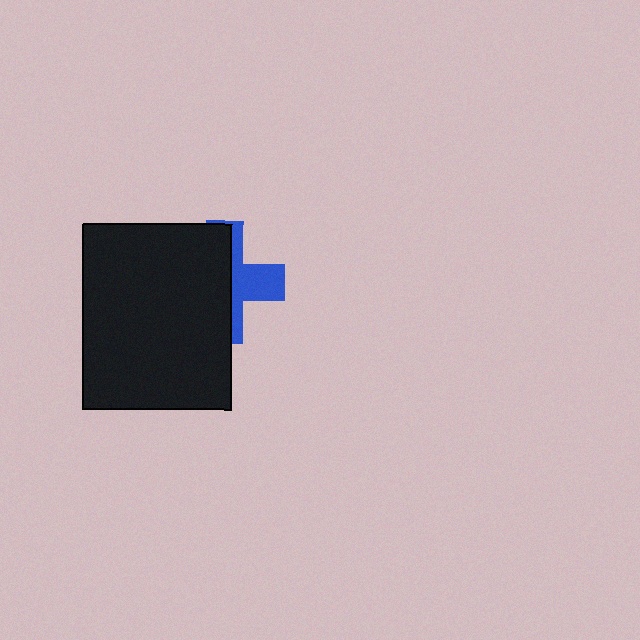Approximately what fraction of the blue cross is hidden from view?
Roughly 60% of the blue cross is hidden behind the black rectangle.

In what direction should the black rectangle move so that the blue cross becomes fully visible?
The black rectangle should move left. That is the shortest direction to clear the overlap and leave the blue cross fully visible.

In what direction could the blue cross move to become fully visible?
The blue cross could move right. That would shift it out from behind the black rectangle entirely.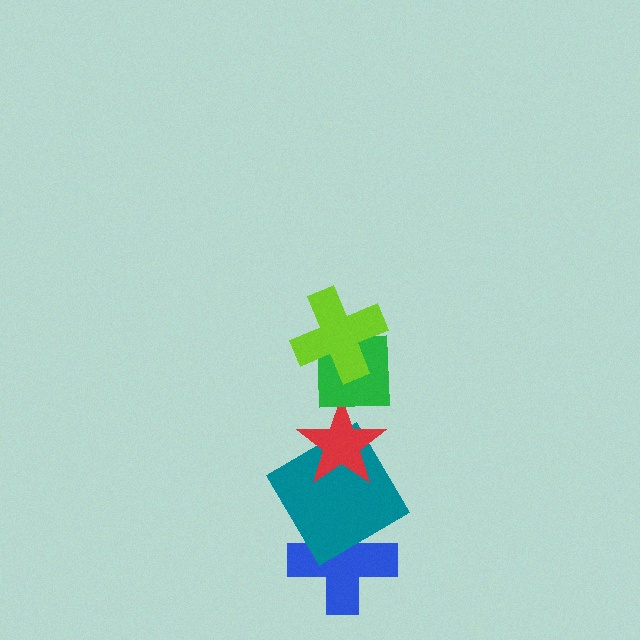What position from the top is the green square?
The green square is 2nd from the top.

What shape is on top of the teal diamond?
The red star is on top of the teal diamond.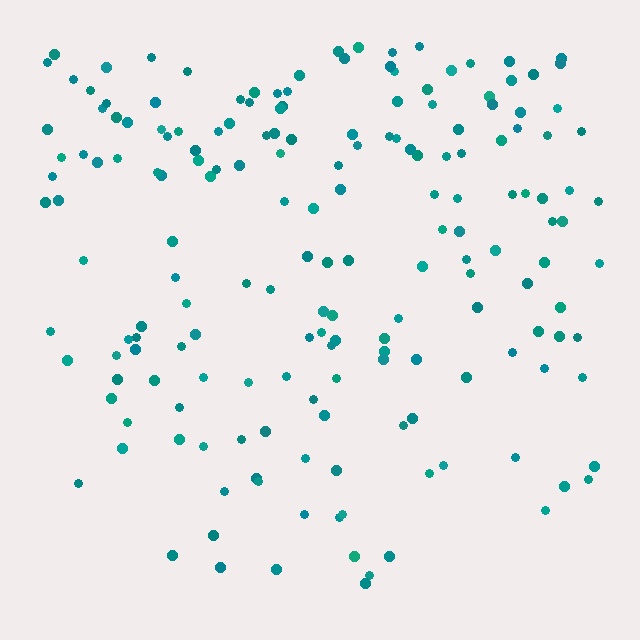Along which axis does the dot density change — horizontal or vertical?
Vertical.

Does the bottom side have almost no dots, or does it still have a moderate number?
Still a moderate number, just noticeably fewer than the top.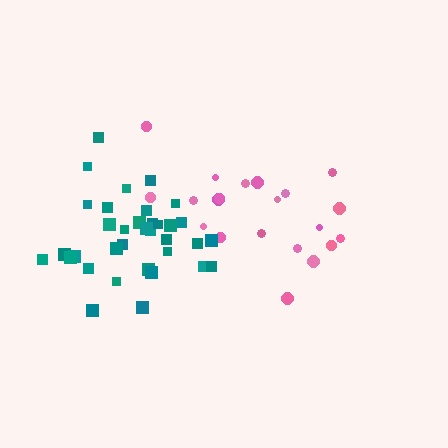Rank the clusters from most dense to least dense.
teal, pink.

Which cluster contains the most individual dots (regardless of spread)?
Teal (35).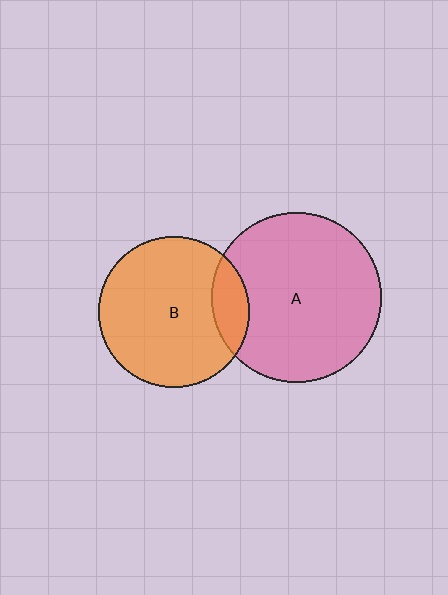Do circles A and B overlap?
Yes.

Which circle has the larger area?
Circle A (pink).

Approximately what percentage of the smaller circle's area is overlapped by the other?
Approximately 15%.